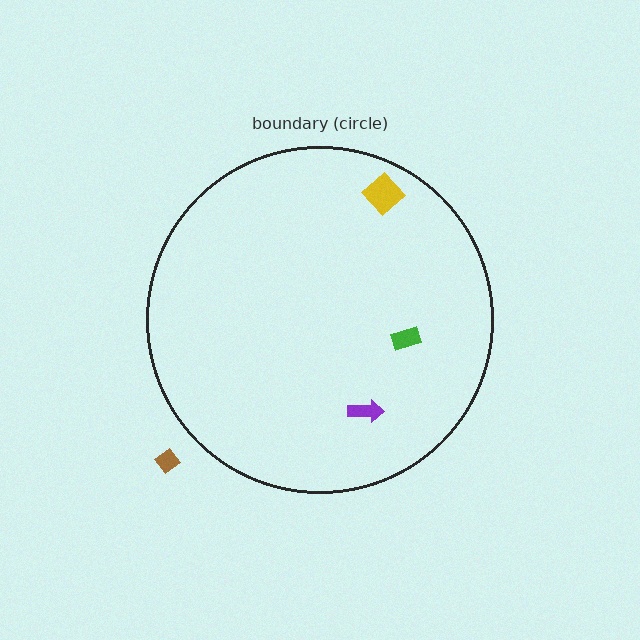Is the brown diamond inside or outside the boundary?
Outside.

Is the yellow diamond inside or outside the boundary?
Inside.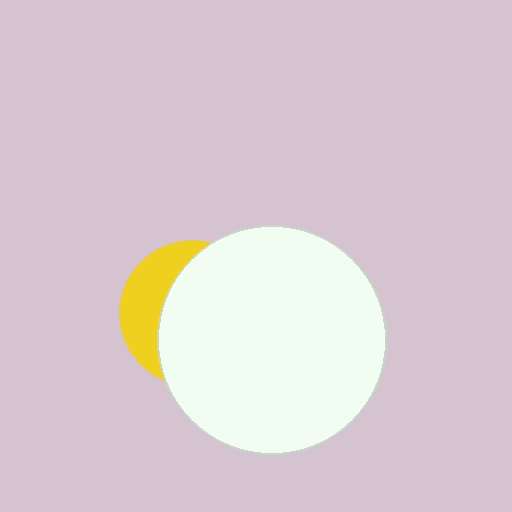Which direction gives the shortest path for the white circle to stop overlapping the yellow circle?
Moving right gives the shortest separation.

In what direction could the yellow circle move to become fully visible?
The yellow circle could move left. That would shift it out from behind the white circle entirely.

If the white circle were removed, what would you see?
You would see the complete yellow circle.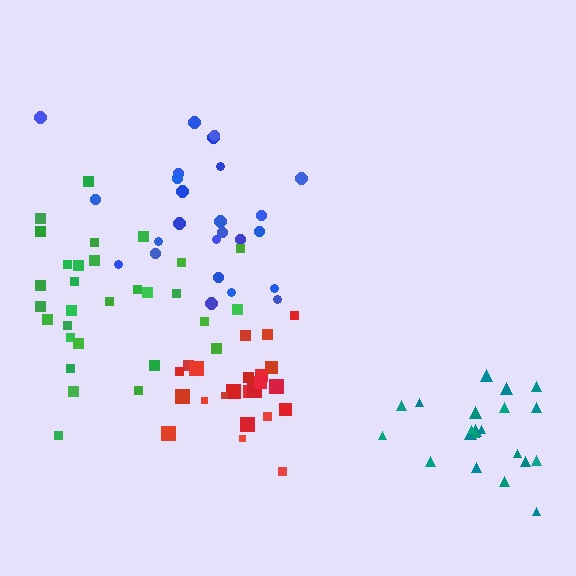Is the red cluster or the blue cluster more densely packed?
Red.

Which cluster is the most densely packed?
Red.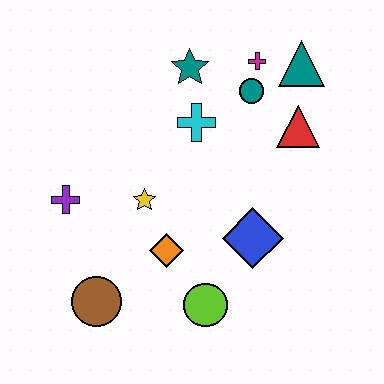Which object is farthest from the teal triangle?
The brown circle is farthest from the teal triangle.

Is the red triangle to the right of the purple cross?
Yes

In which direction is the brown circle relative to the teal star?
The brown circle is below the teal star.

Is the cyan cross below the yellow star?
No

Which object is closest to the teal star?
The cyan cross is closest to the teal star.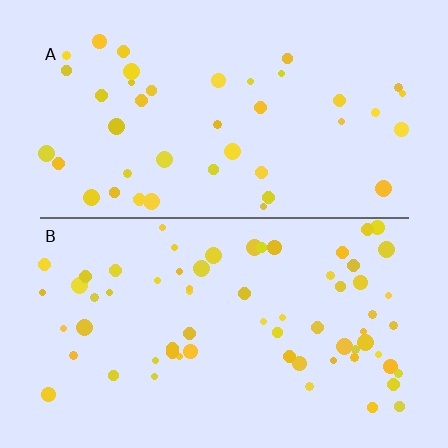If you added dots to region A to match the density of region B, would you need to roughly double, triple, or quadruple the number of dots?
Approximately double.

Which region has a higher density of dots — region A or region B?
B (the bottom).